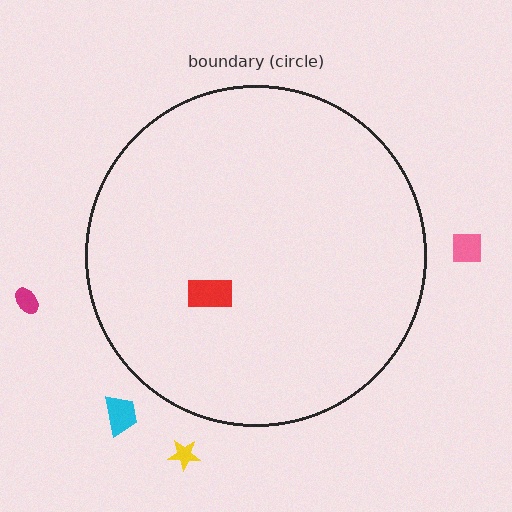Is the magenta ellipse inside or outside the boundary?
Outside.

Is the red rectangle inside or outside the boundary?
Inside.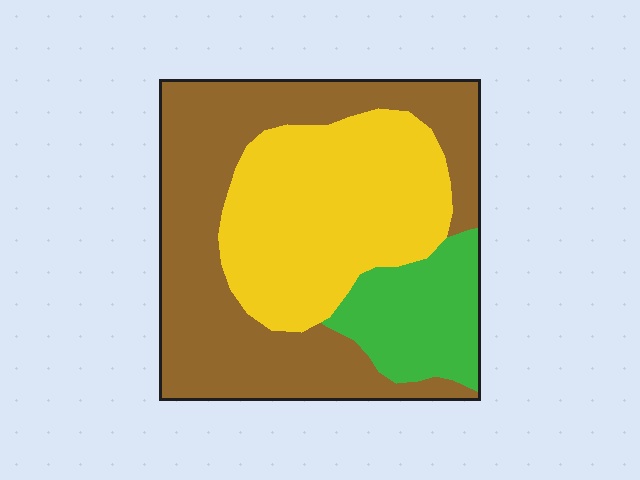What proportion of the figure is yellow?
Yellow takes up between a quarter and a half of the figure.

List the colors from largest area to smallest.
From largest to smallest: brown, yellow, green.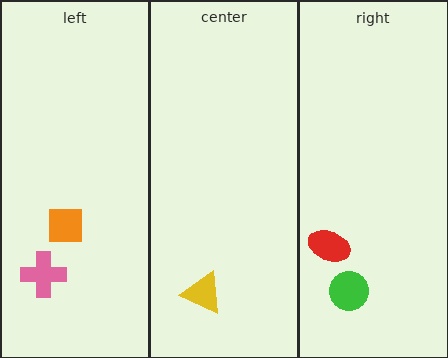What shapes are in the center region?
The yellow triangle.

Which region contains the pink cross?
The left region.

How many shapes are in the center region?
1.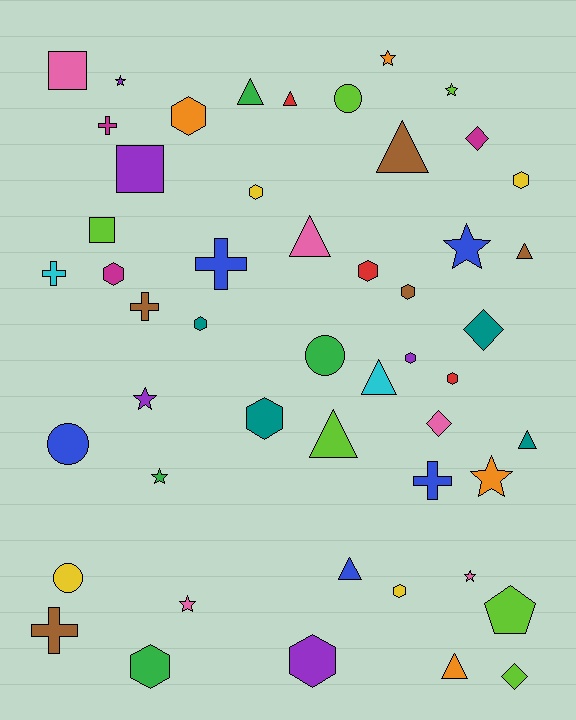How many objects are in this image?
There are 50 objects.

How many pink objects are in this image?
There are 5 pink objects.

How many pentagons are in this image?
There is 1 pentagon.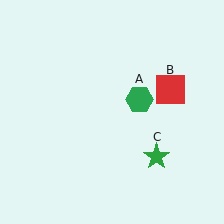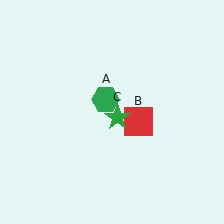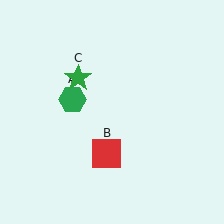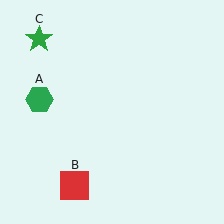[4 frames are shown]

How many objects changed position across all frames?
3 objects changed position: green hexagon (object A), red square (object B), green star (object C).